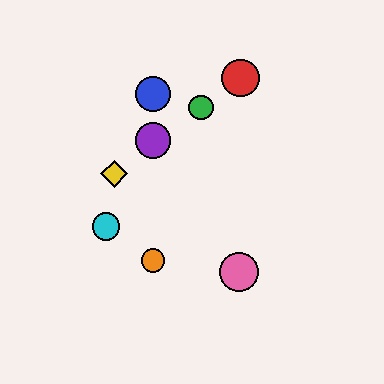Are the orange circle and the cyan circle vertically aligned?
No, the orange circle is at x≈153 and the cyan circle is at x≈106.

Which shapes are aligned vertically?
The blue circle, the purple circle, the orange circle are aligned vertically.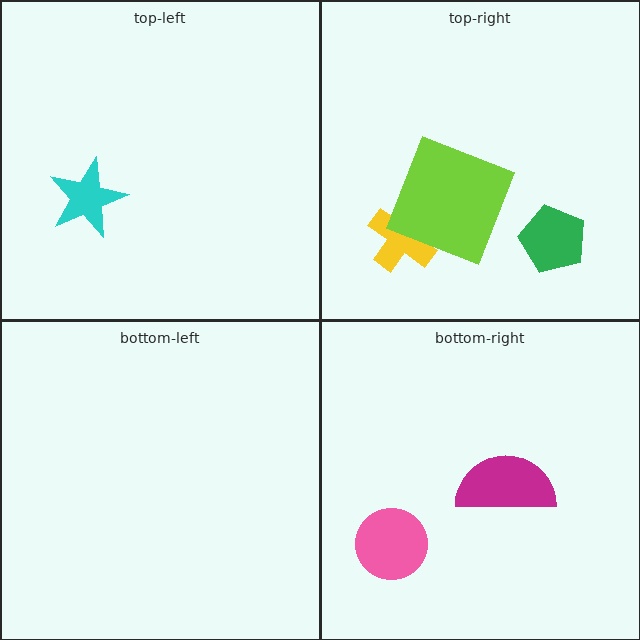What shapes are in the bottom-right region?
The magenta semicircle, the pink circle.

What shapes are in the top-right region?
The green pentagon, the yellow cross, the lime square.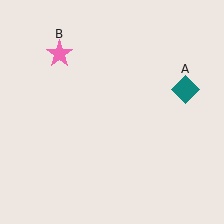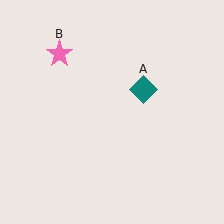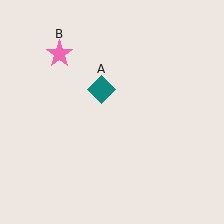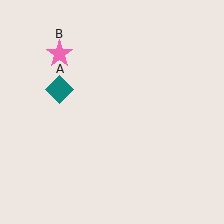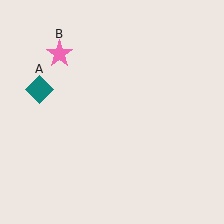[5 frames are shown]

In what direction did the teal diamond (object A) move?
The teal diamond (object A) moved left.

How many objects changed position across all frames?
1 object changed position: teal diamond (object A).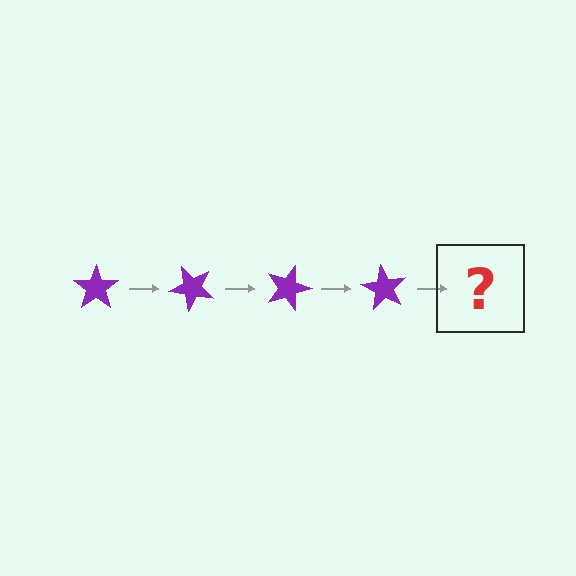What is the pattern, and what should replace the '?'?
The pattern is that the star rotates 45 degrees each step. The '?' should be a purple star rotated 180 degrees.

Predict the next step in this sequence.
The next step is a purple star rotated 180 degrees.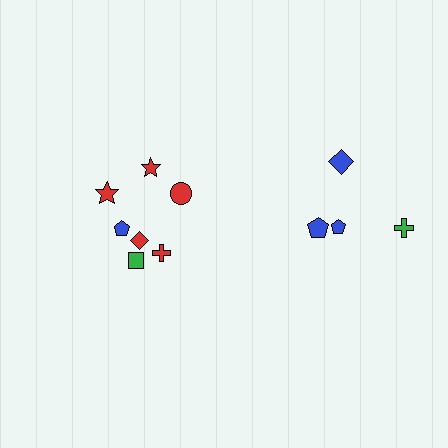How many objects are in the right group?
There are 4 objects.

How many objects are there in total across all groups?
There are 11 objects.